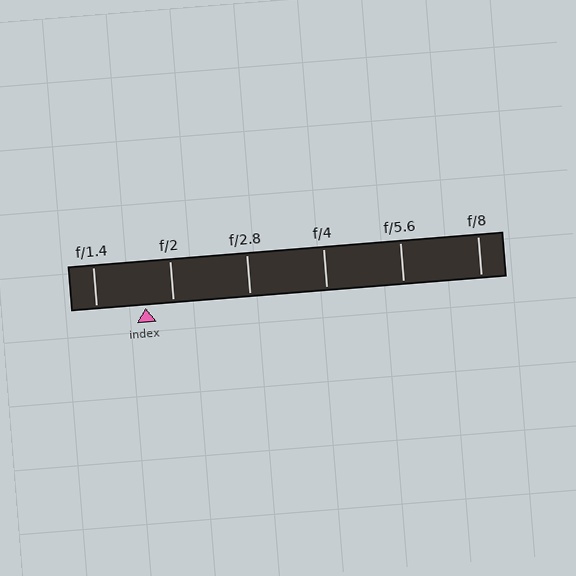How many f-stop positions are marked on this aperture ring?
There are 6 f-stop positions marked.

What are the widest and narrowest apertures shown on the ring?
The widest aperture shown is f/1.4 and the narrowest is f/8.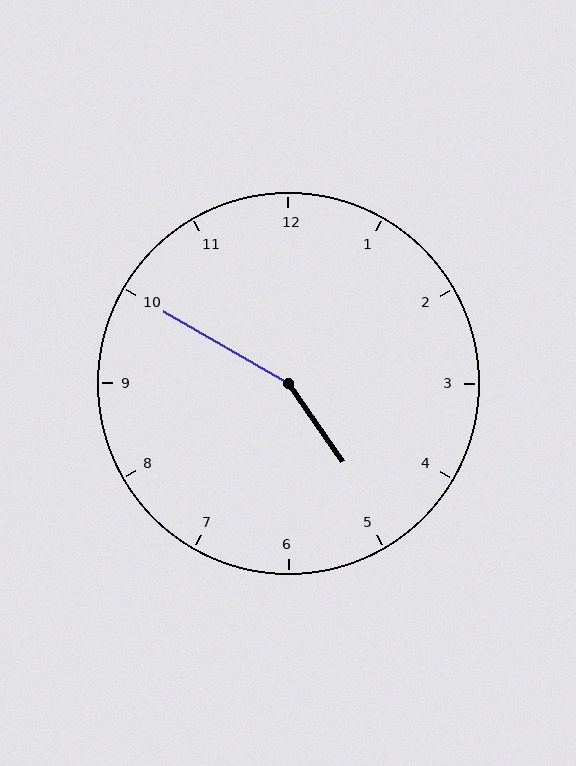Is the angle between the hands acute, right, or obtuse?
It is obtuse.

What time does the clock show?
4:50.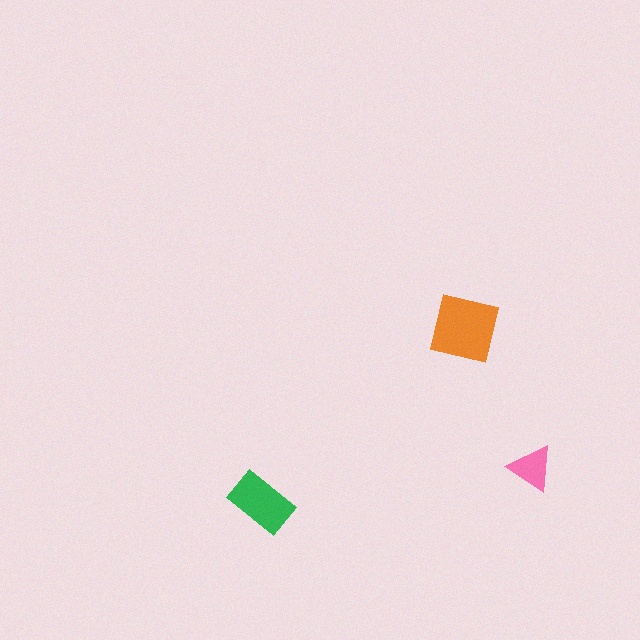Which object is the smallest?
The pink triangle.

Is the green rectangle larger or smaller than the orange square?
Smaller.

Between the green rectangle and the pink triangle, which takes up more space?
The green rectangle.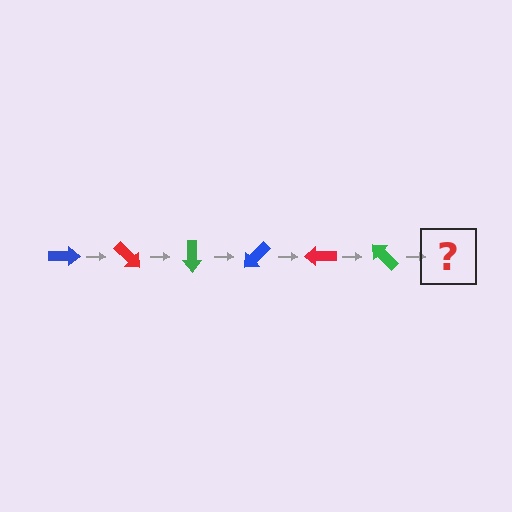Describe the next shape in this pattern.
It should be a blue arrow, rotated 270 degrees from the start.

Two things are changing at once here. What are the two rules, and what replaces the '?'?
The two rules are that it rotates 45 degrees each step and the color cycles through blue, red, and green. The '?' should be a blue arrow, rotated 270 degrees from the start.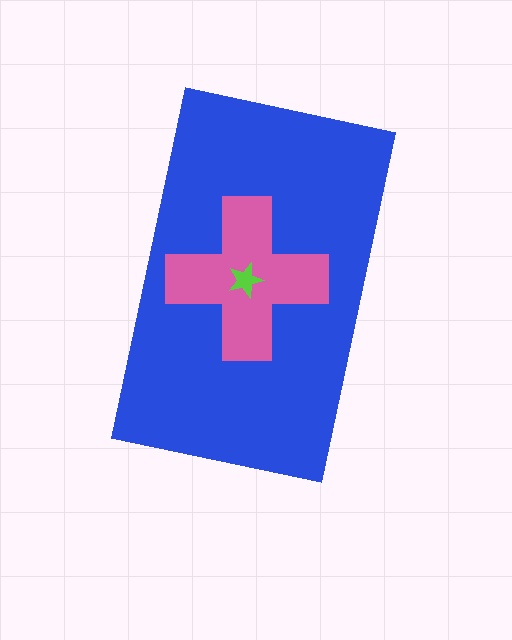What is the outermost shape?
The blue rectangle.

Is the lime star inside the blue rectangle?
Yes.